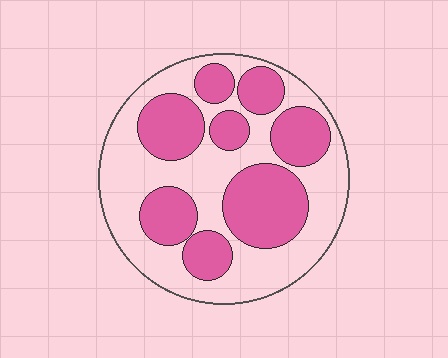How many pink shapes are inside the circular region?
8.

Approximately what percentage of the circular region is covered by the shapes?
Approximately 45%.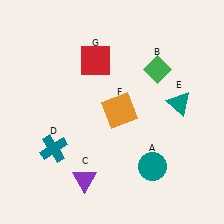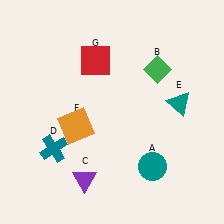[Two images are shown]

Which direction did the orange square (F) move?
The orange square (F) moved left.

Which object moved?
The orange square (F) moved left.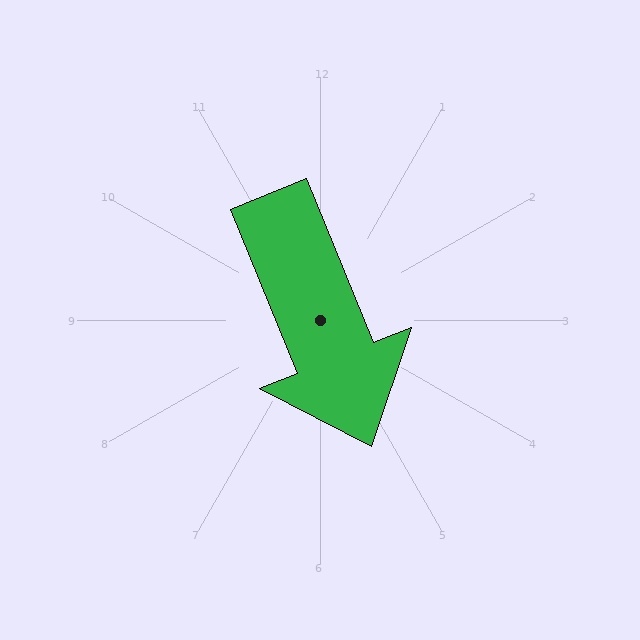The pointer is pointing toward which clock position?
Roughly 5 o'clock.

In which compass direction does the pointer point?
South.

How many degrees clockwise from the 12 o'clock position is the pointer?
Approximately 158 degrees.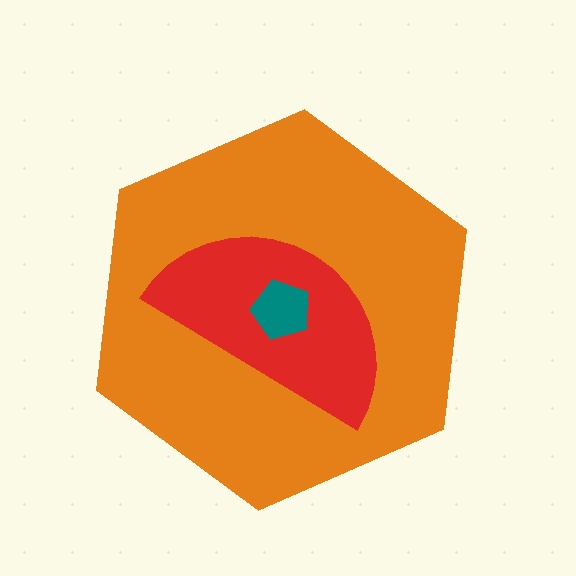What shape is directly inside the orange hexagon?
The red semicircle.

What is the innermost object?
The teal pentagon.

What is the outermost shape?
The orange hexagon.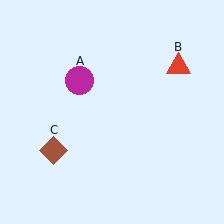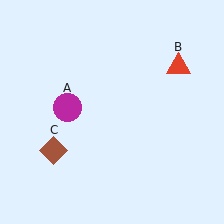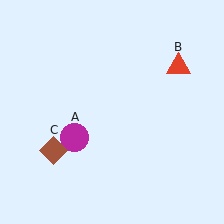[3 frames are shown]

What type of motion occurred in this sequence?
The magenta circle (object A) rotated counterclockwise around the center of the scene.